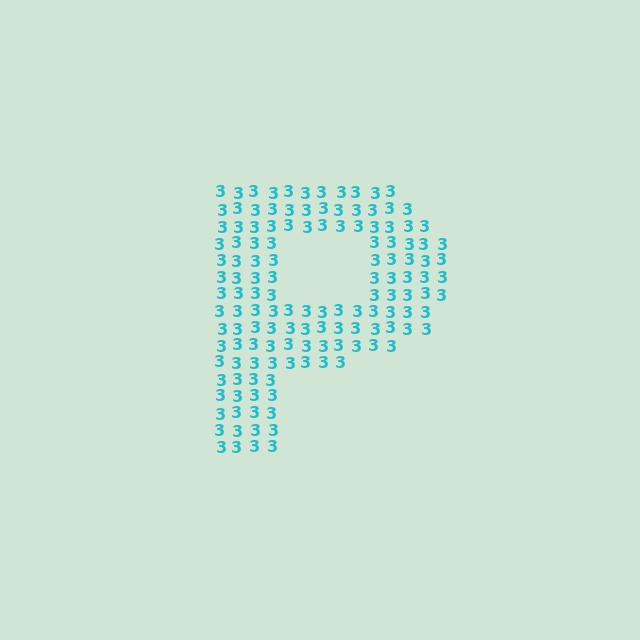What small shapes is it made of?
It is made of small digit 3's.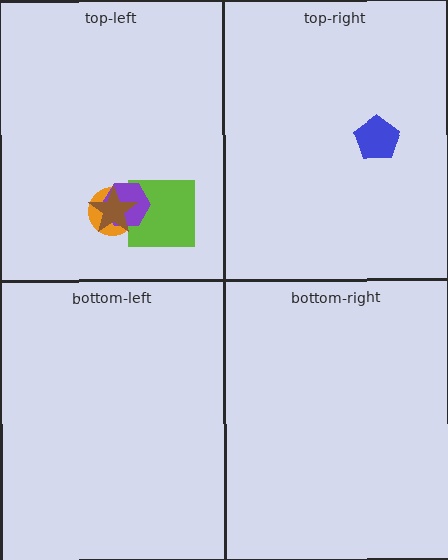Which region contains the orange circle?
The top-left region.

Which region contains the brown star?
The top-left region.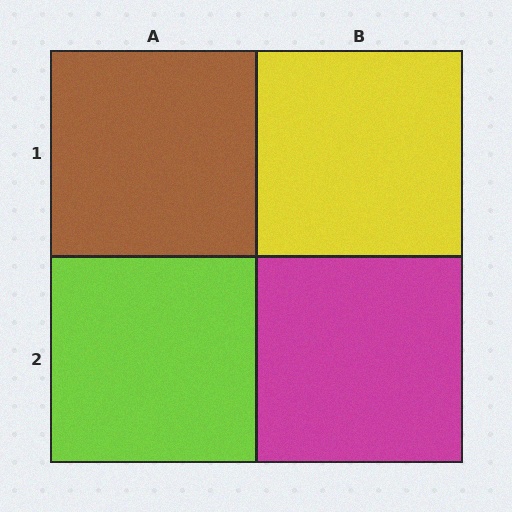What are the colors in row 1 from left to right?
Brown, yellow.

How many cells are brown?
1 cell is brown.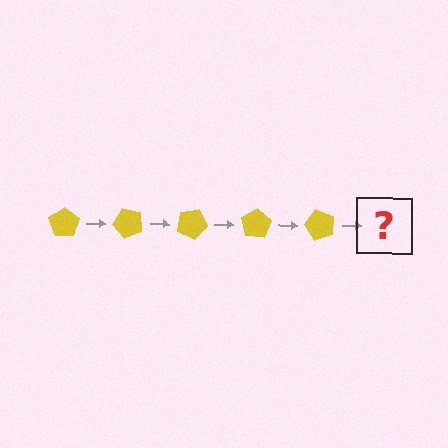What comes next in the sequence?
The next element should be a yellow pentagon rotated 250 degrees.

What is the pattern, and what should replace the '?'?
The pattern is that the pentagon rotates 50 degrees each step. The '?' should be a yellow pentagon rotated 250 degrees.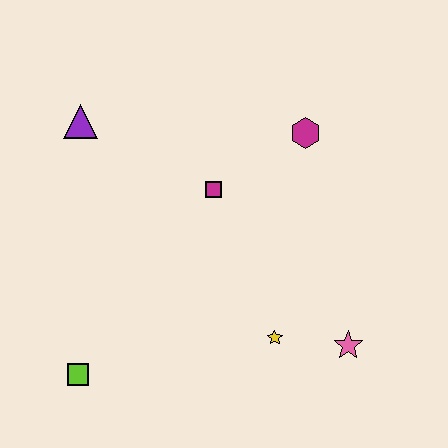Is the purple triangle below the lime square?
No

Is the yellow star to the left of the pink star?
Yes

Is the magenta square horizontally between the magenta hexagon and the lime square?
Yes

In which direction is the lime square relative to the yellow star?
The lime square is to the left of the yellow star.